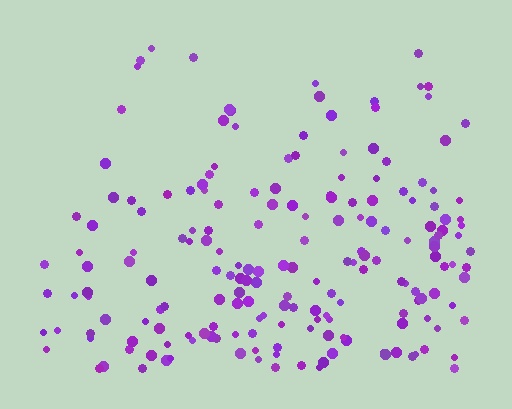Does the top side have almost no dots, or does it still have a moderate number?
Still a moderate number, just noticeably fewer than the bottom.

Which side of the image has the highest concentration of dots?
The bottom.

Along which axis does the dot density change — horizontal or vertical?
Vertical.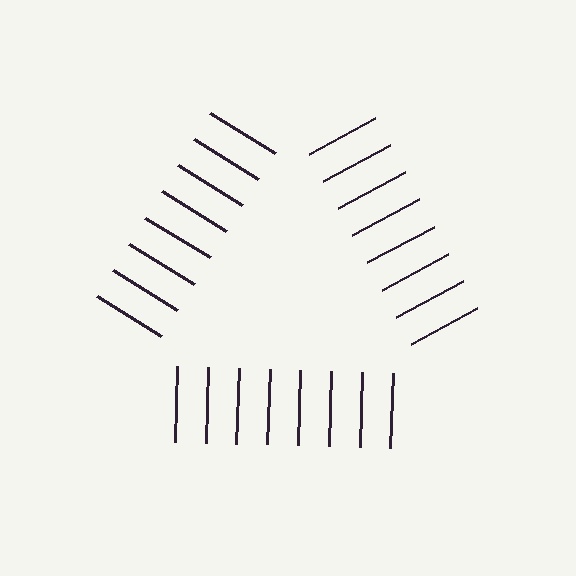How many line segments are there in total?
24 — 8 along each of the 3 edges.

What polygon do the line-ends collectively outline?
An illusory triangle — the line segments terminate on its edges but no continuous stroke is drawn.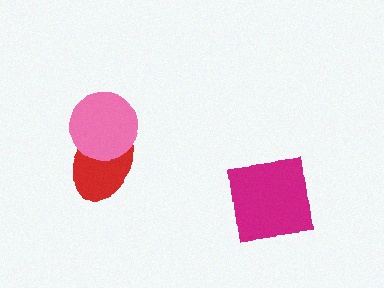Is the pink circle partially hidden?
No, no other shape covers it.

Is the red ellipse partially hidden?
Yes, it is partially covered by another shape.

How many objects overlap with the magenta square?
0 objects overlap with the magenta square.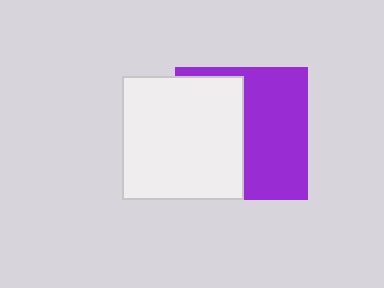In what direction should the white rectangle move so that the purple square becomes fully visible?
The white rectangle should move left. That is the shortest direction to clear the overlap and leave the purple square fully visible.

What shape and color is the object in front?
The object in front is a white rectangle.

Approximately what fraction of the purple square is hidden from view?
Roughly 48% of the purple square is hidden behind the white rectangle.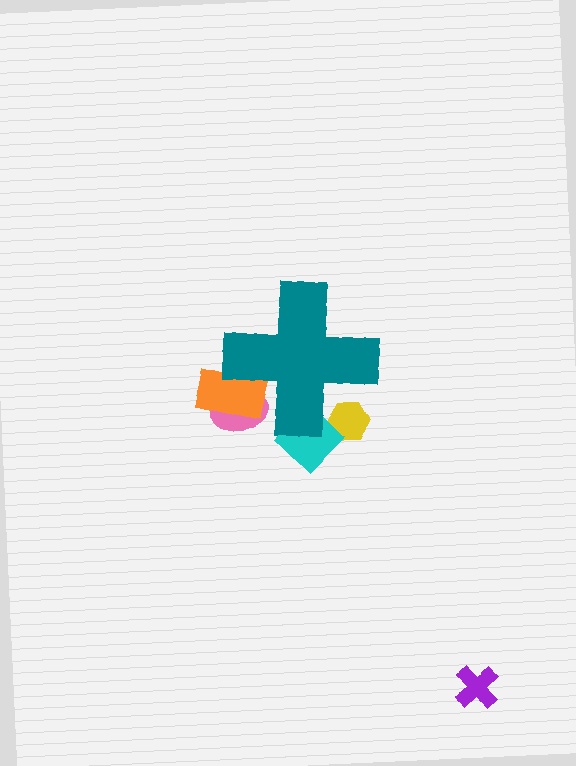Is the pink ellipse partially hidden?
Yes, the pink ellipse is partially hidden behind the teal cross.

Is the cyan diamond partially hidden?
Yes, the cyan diamond is partially hidden behind the teal cross.